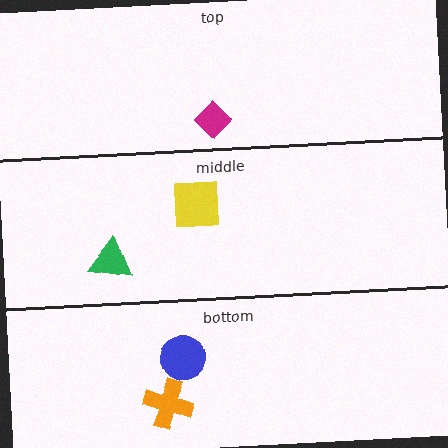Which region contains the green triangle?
The middle region.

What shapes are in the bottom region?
The blue circle, the orange cross.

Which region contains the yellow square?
The middle region.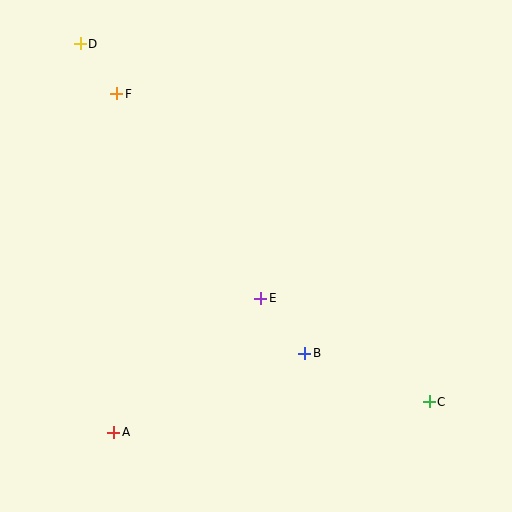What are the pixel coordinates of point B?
Point B is at (305, 353).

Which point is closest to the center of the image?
Point E at (261, 298) is closest to the center.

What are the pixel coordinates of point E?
Point E is at (261, 298).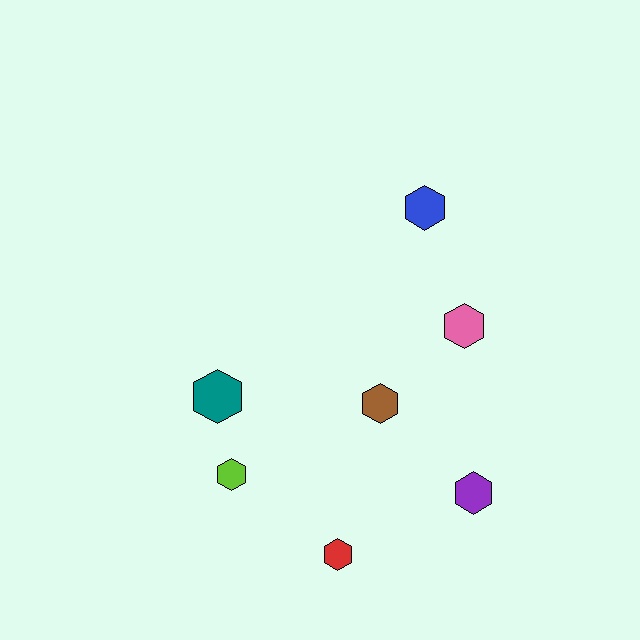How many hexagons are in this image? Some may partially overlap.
There are 7 hexagons.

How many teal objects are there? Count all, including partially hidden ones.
There is 1 teal object.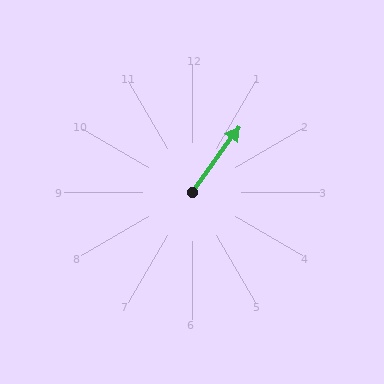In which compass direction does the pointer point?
Northeast.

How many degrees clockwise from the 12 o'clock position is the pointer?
Approximately 36 degrees.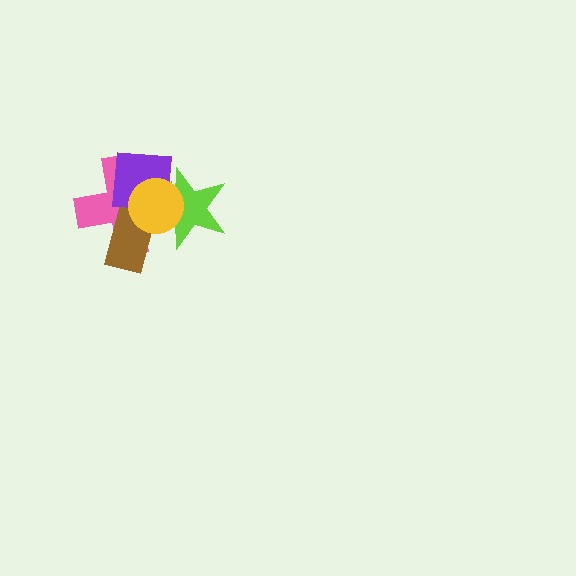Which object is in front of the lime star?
The yellow circle is in front of the lime star.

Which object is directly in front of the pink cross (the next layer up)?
The brown rectangle is directly in front of the pink cross.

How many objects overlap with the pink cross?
4 objects overlap with the pink cross.